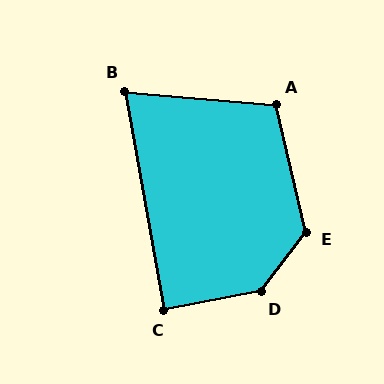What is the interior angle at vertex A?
Approximately 108 degrees (obtuse).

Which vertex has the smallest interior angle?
B, at approximately 75 degrees.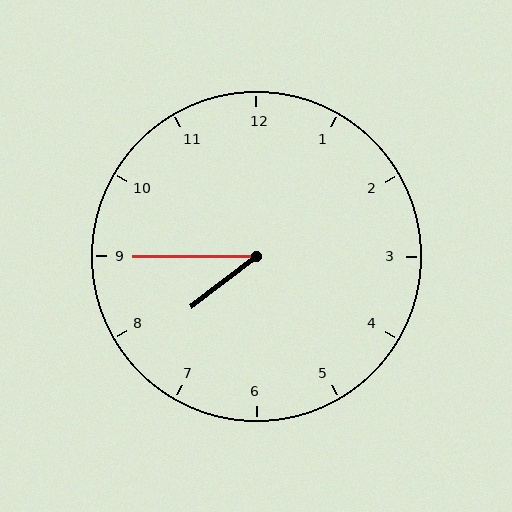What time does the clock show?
7:45.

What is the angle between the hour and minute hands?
Approximately 38 degrees.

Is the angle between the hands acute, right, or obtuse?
It is acute.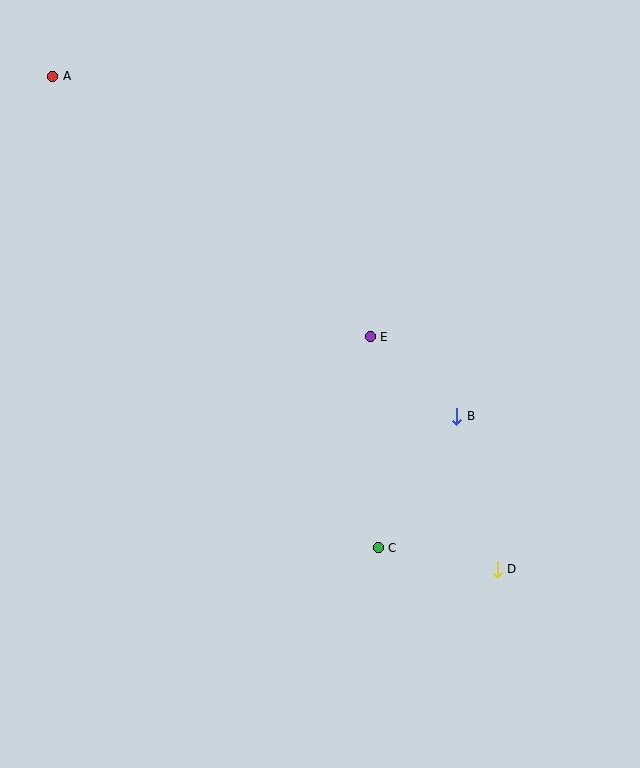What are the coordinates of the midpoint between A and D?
The midpoint between A and D is at (275, 323).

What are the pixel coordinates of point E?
Point E is at (370, 337).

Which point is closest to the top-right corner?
Point E is closest to the top-right corner.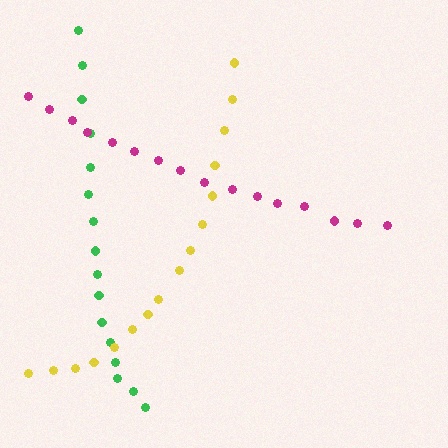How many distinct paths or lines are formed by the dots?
There are 3 distinct paths.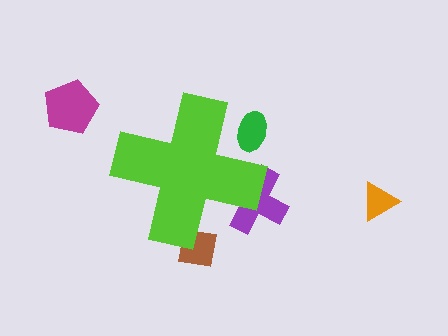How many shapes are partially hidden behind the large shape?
3 shapes are partially hidden.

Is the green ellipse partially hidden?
Yes, the green ellipse is partially hidden behind the lime cross.